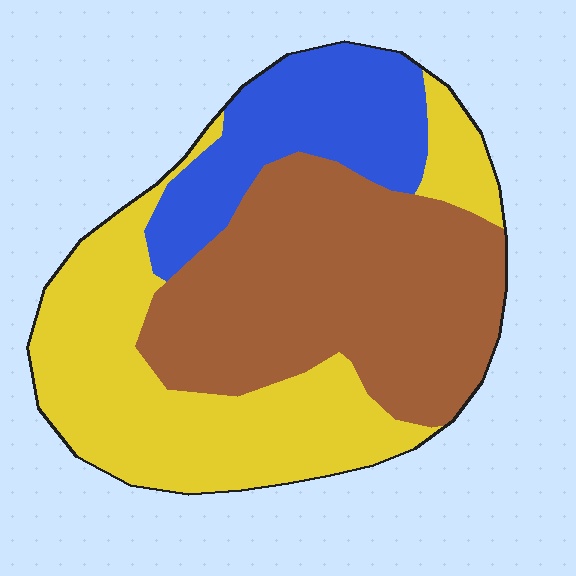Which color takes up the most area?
Brown, at roughly 45%.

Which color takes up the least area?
Blue, at roughly 20%.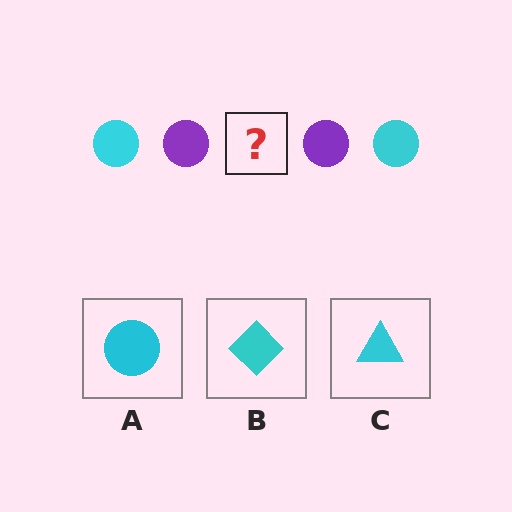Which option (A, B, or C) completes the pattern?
A.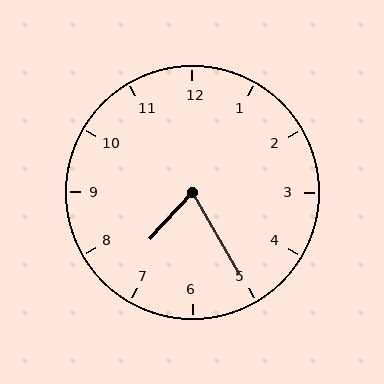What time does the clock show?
7:25.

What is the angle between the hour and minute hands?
Approximately 72 degrees.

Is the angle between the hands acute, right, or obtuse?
It is acute.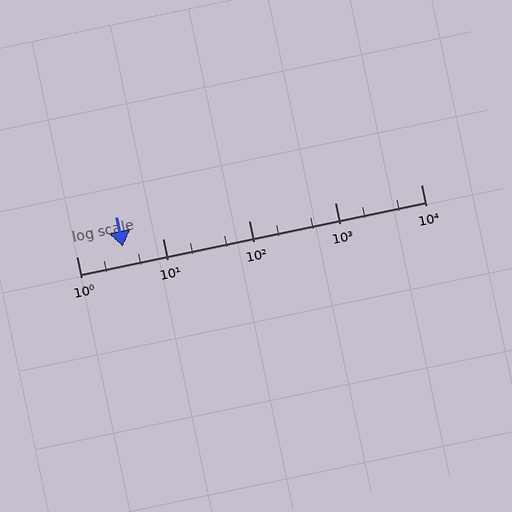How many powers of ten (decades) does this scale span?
The scale spans 4 decades, from 1 to 10000.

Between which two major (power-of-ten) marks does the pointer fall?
The pointer is between 1 and 10.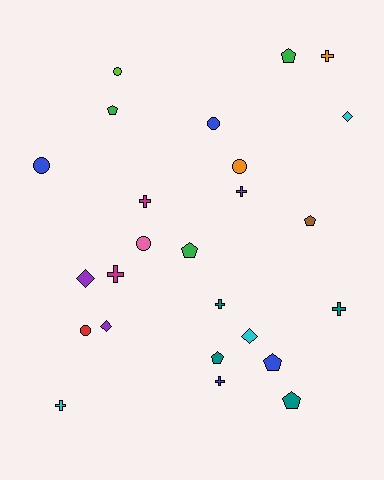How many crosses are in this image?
There are 8 crosses.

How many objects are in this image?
There are 25 objects.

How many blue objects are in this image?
There are 4 blue objects.